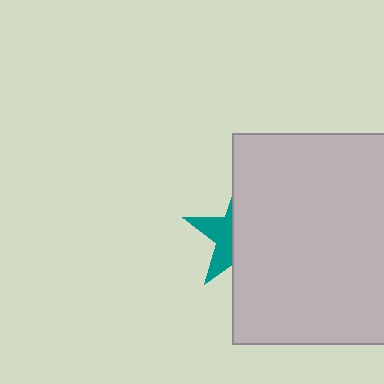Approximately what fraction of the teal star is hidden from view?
Roughly 64% of the teal star is hidden behind the light gray rectangle.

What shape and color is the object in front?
The object in front is a light gray rectangle.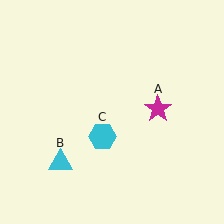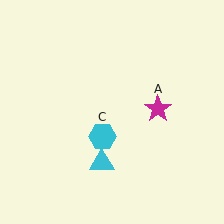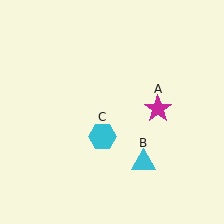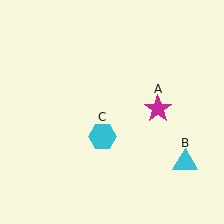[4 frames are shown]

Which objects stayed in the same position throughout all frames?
Magenta star (object A) and cyan hexagon (object C) remained stationary.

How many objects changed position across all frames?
1 object changed position: cyan triangle (object B).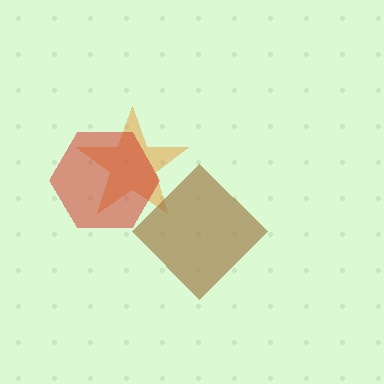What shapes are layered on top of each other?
The layered shapes are: an orange star, a red hexagon, a brown diamond.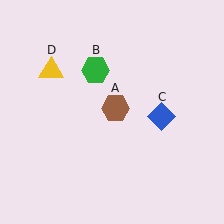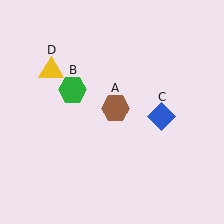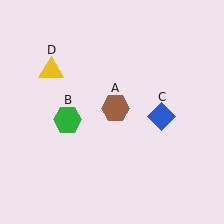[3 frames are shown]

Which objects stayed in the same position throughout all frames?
Brown hexagon (object A) and blue diamond (object C) and yellow triangle (object D) remained stationary.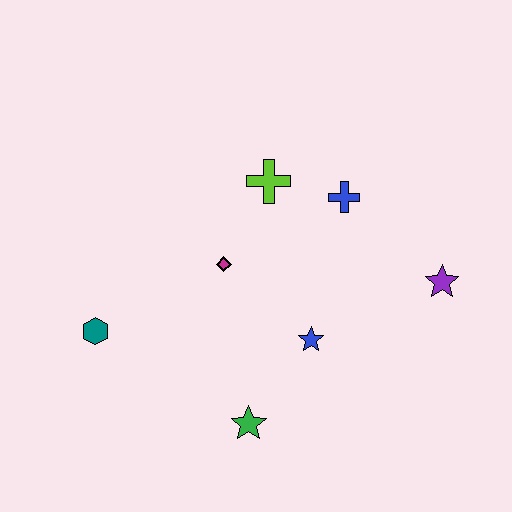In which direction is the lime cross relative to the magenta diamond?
The lime cross is above the magenta diamond.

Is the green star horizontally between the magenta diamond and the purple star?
Yes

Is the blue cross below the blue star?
No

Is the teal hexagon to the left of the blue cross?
Yes